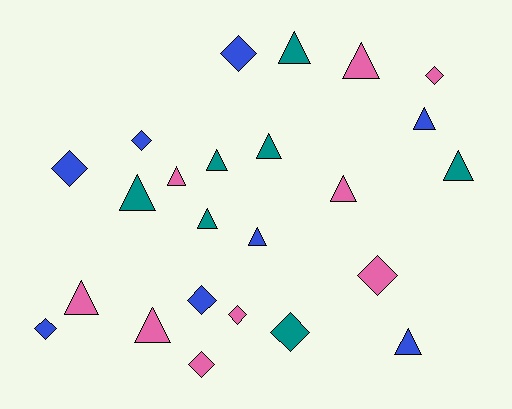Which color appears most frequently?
Pink, with 9 objects.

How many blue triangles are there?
There are 3 blue triangles.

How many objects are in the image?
There are 24 objects.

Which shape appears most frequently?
Triangle, with 14 objects.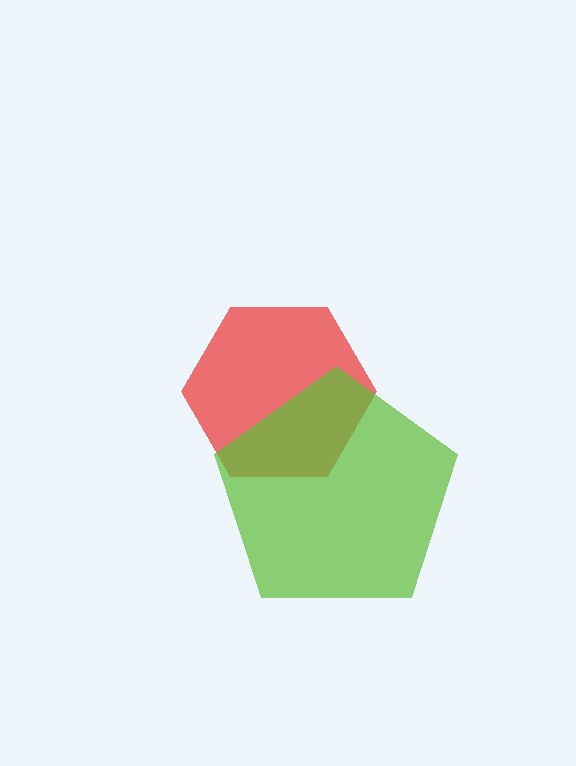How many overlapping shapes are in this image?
There are 2 overlapping shapes in the image.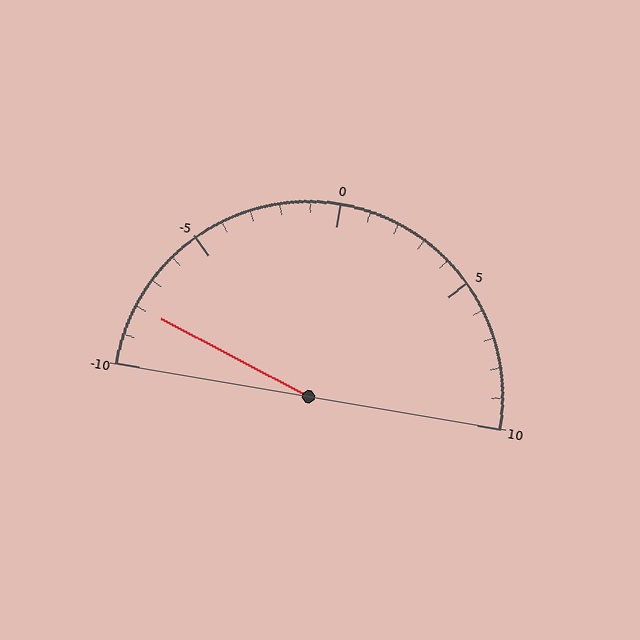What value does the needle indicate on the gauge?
The needle indicates approximately -8.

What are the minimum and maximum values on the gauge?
The gauge ranges from -10 to 10.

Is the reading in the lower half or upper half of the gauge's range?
The reading is in the lower half of the range (-10 to 10).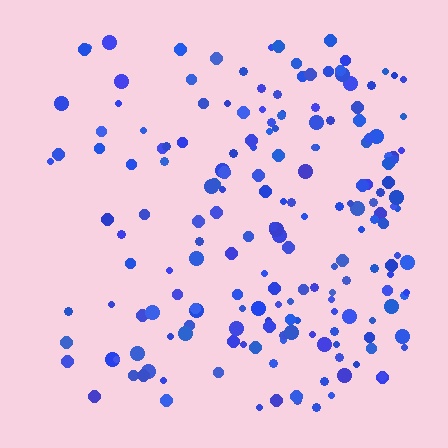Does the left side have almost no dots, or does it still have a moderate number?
Still a moderate number, just noticeably fewer than the right.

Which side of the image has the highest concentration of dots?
The right.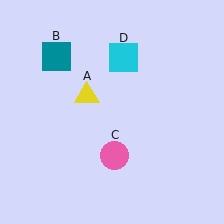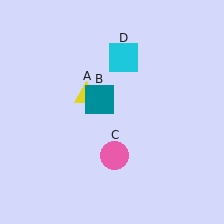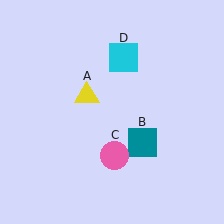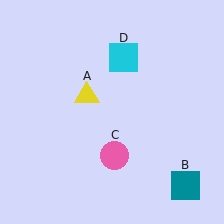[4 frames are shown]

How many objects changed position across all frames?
1 object changed position: teal square (object B).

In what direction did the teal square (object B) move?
The teal square (object B) moved down and to the right.